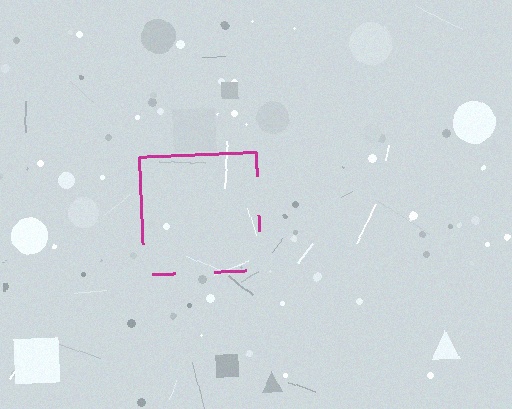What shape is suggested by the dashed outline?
The dashed outline suggests a square.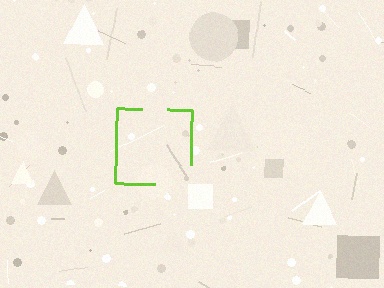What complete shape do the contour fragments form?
The contour fragments form a square.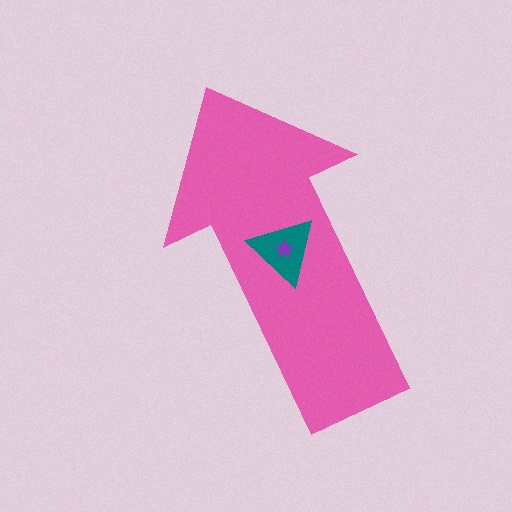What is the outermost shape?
The pink arrow.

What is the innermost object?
The purple star.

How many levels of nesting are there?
3.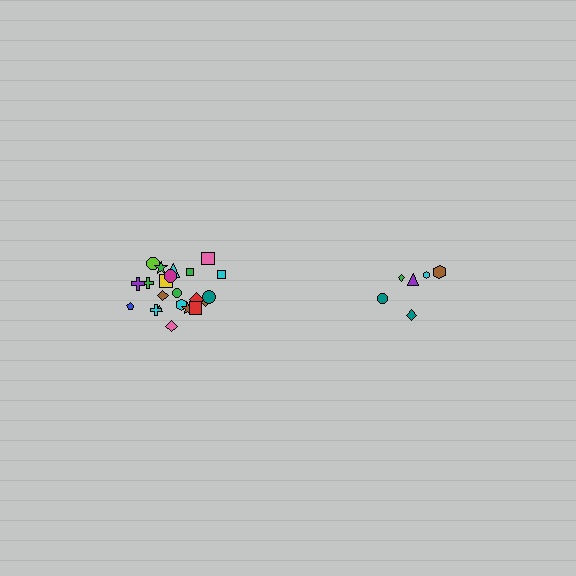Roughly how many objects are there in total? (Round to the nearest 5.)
Roughly 30 objects in total.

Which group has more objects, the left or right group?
The left group.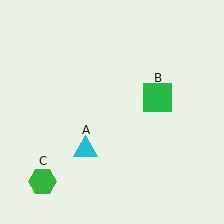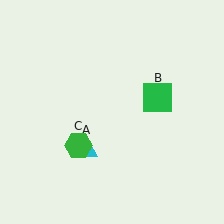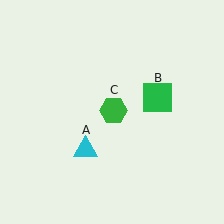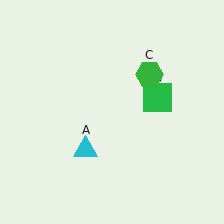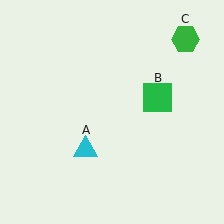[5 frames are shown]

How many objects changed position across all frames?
1 object changed position: green hexagon (object C).